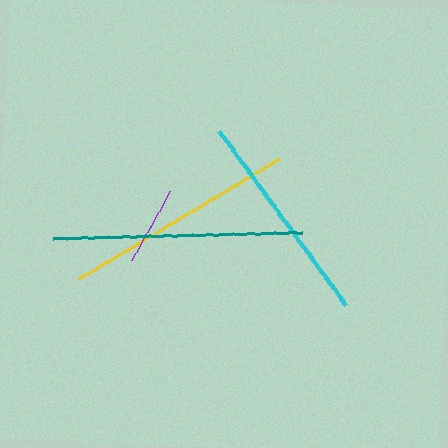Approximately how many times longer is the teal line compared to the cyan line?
The teal line is approximately 1.2 times the length of the cyan line.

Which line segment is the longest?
The teal line is the longest at approximately 249 pixels.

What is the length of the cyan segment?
The cyan segment is approximately 215 pixels long.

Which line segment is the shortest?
The purple line is the shortest at approximately 78 pixels.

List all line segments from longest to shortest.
From longest to shortest: teal, yellow, cyan, purple.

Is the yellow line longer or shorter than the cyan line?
The yellow line is longer than the cyan line.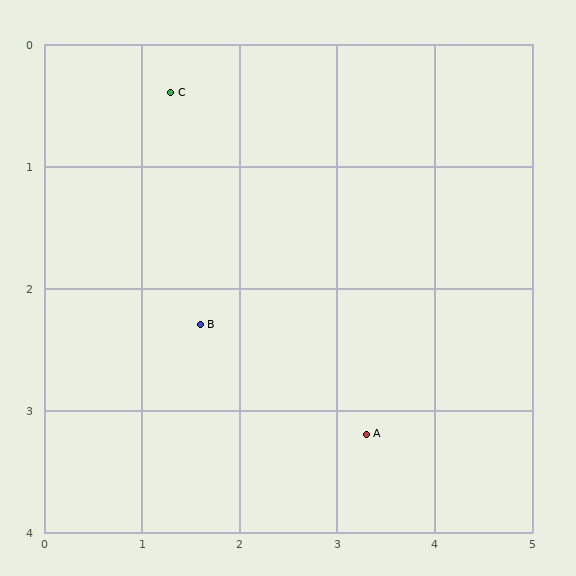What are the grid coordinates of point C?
Point C is at approximately (1.3, 0.4).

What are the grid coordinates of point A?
Point A is at approximately (3.3, 3.2).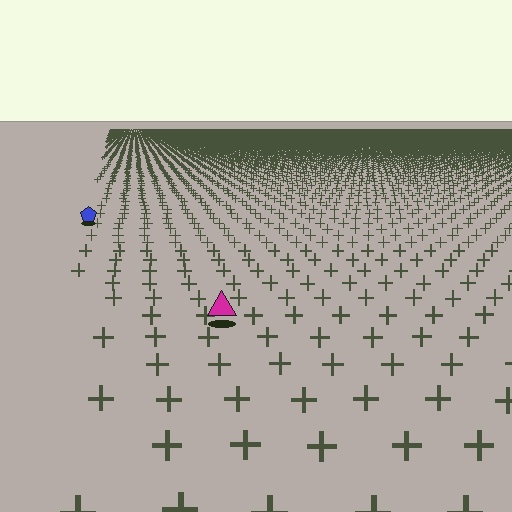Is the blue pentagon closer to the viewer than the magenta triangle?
No. The magenta triangle is closer — you can tell from the texture gradient: the ground texture is coarser near it.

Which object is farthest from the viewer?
The blue pentagon is farthest from the viewer. It appears smaller and the ground texture around it is denser.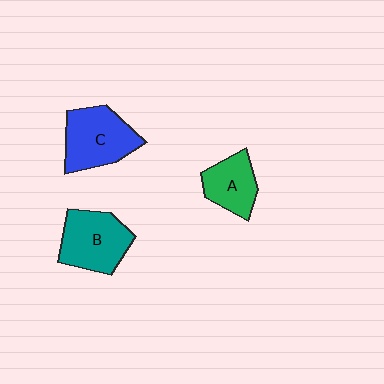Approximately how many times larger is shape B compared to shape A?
Approximately 1.4 times.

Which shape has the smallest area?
Shape A (green).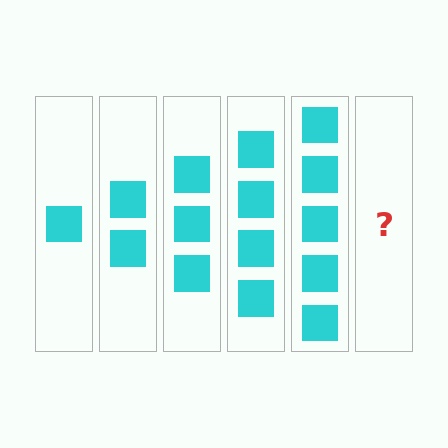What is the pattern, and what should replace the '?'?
The pattern is that each step adds one more square. The '?' should be 6 squares.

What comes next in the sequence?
The next element should be 6 squares.